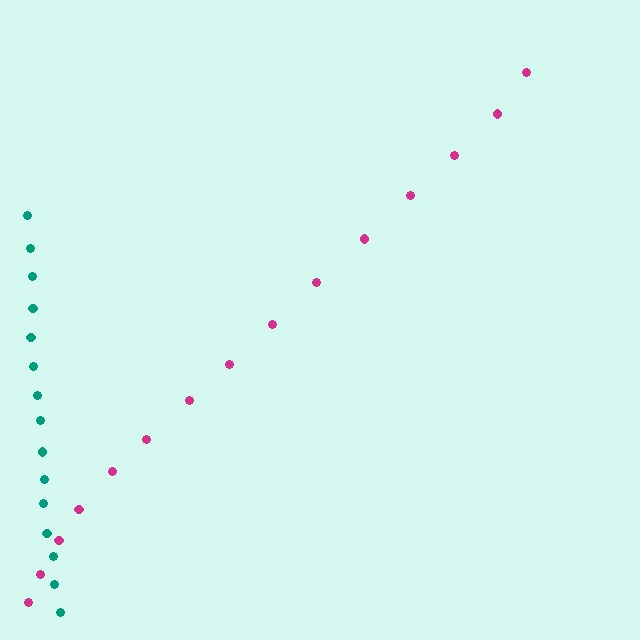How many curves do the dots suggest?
There are 2 distinct paths.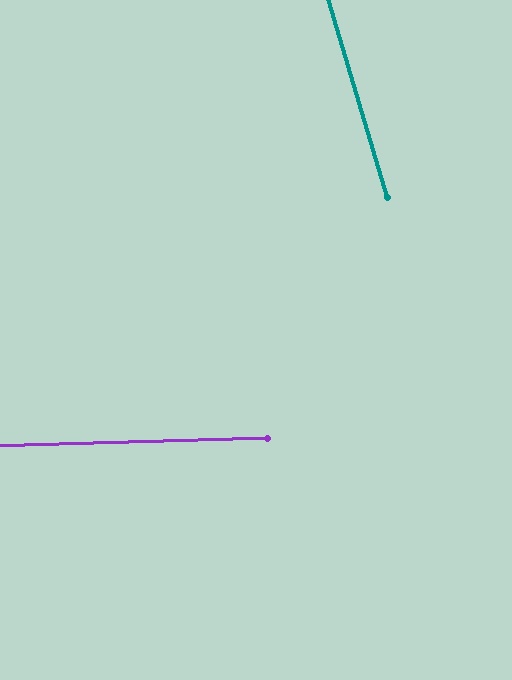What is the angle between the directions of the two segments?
Approximately 75 degrees.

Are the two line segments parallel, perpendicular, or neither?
Neither parallel nor perpendicular — they differ by about 75°.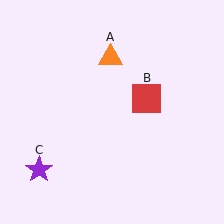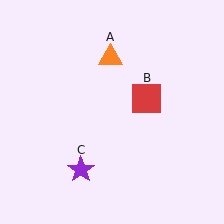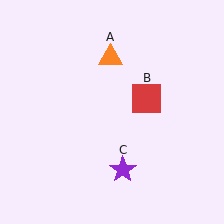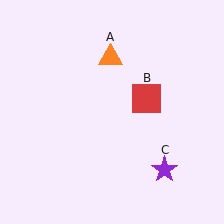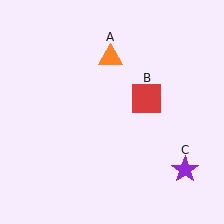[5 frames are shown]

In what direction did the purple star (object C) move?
The purple star (object C) moved right.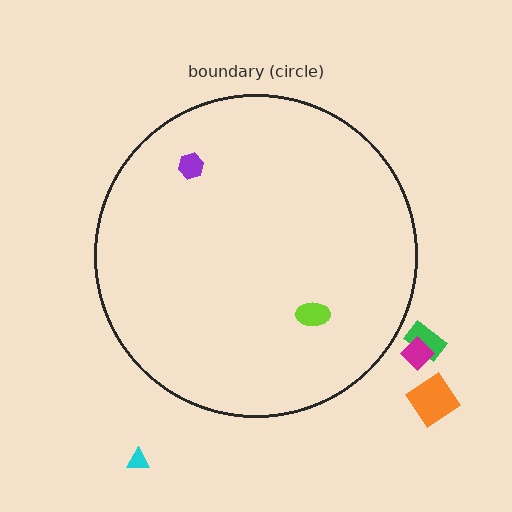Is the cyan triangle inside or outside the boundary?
Outside.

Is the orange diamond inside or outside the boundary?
Outside.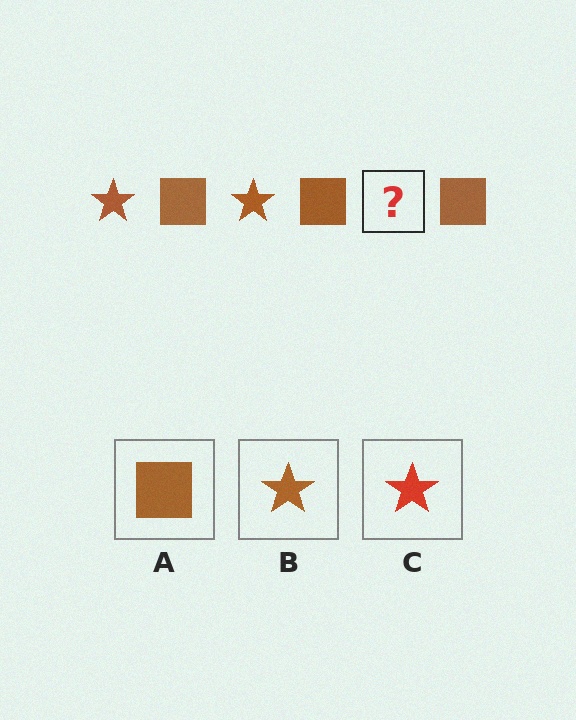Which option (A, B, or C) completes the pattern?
B.